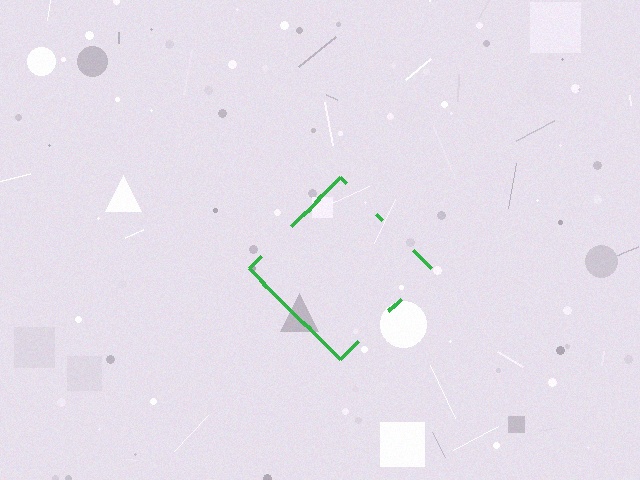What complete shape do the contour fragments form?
The contour fragments form a diamond.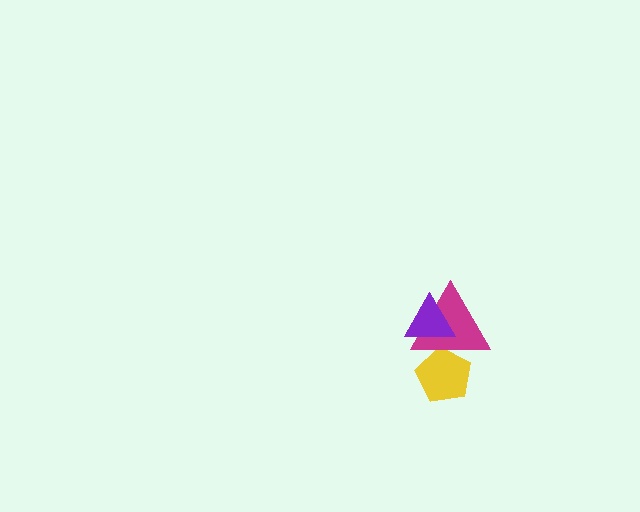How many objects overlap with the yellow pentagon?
1 object overlaps with the yellow pentagon.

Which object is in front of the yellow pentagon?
The magenta triangle is in front of the yellow pentagon.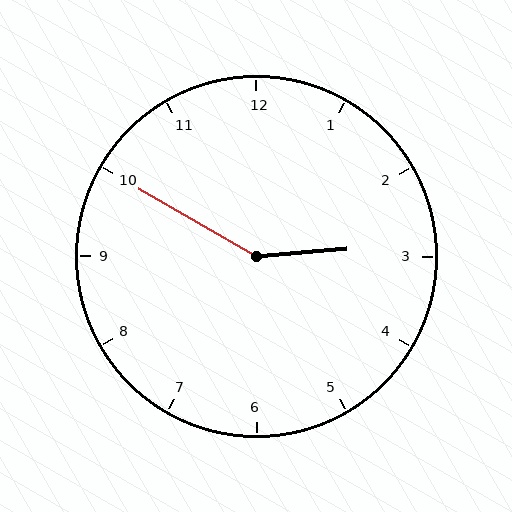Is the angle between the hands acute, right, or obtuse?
It is obtuse.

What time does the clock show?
2:50.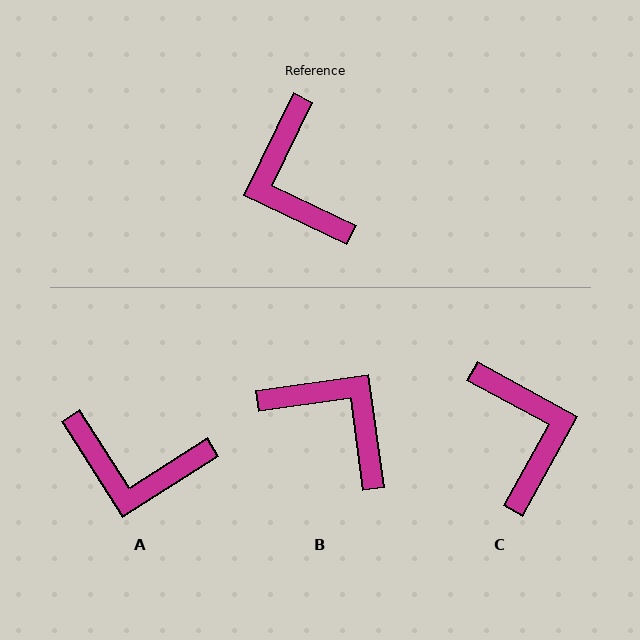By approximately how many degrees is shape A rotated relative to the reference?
Approximately 58 degrees counter-clockwise.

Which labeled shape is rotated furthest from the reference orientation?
C, about 177 degrees away.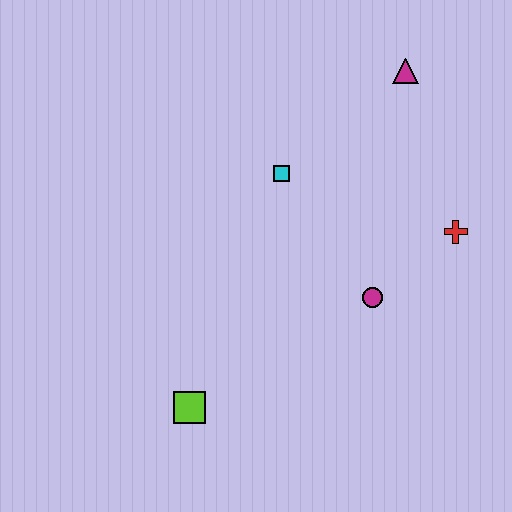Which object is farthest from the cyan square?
The lime square is farthest from the cyan square.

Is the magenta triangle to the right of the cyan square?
Yes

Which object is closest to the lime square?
The magenta circle is closest to the lime square.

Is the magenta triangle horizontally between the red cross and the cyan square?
Yes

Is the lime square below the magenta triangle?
Yes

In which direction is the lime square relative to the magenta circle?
The lime square is to the left of the magenta circle.